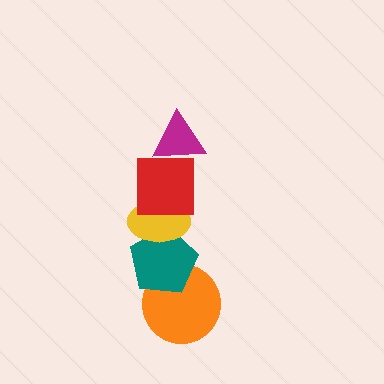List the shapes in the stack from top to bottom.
From top to bottom: the magenta triangle, the red square, the yellow ellipse, the teal pentagon, the orange circle.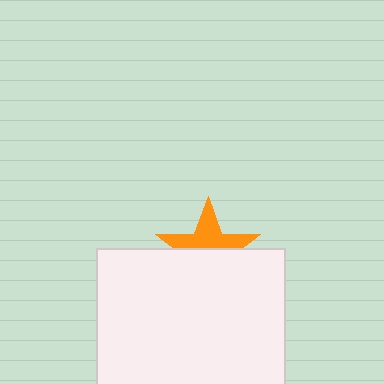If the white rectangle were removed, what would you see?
You would see the complete orange star.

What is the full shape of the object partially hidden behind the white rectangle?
The partially hidden object is an orange star.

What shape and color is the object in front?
The object in front is a white rectangle.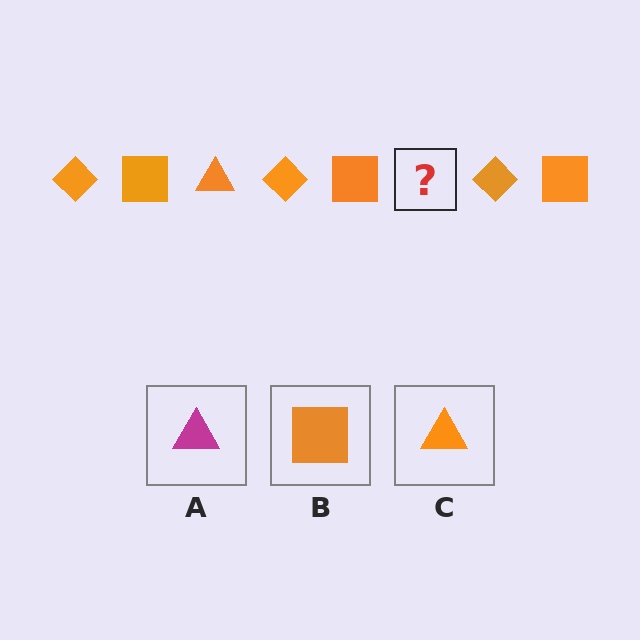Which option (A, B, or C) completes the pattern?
C.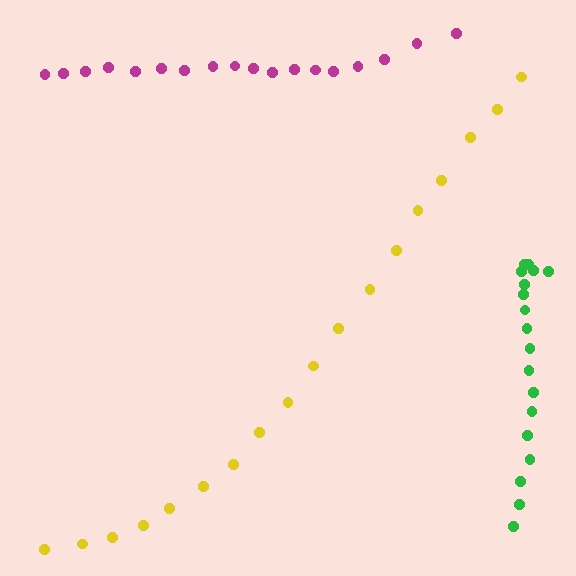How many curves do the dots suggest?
There are 3 distinct paths.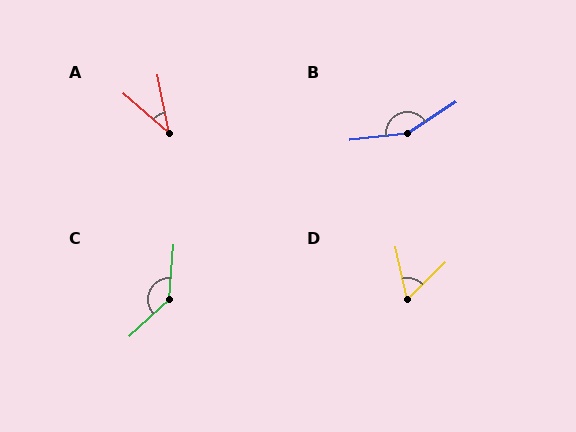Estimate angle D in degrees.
Approximately 57 degrees.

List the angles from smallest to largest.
A (38°), D (57°), C (137°), B (153°).